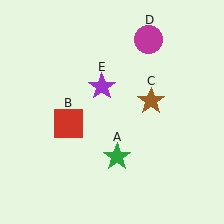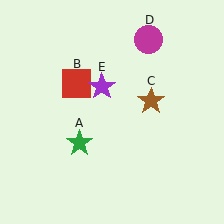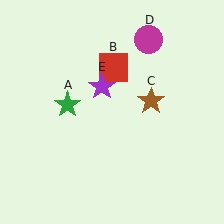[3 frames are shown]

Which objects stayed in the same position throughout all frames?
Brown star (object C) and magenta circle (object D) and purple star (object E) remained stationary.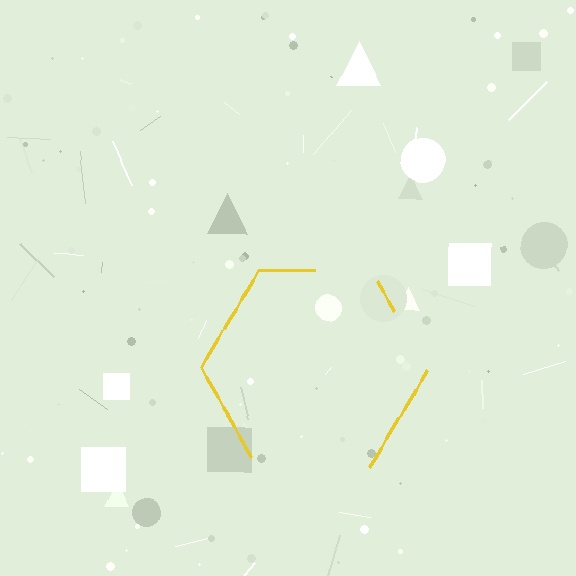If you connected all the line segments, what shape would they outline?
They would outline a hexagon.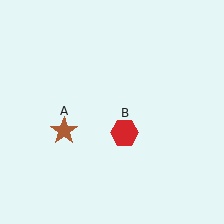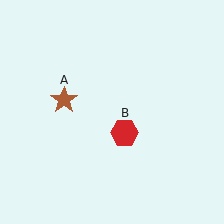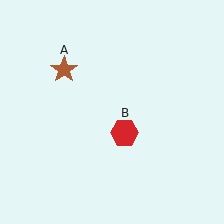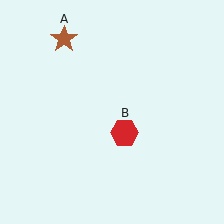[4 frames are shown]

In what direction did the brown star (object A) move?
The brown star (object A) moved up.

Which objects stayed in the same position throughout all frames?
Red hexagon (object B) remained stationary.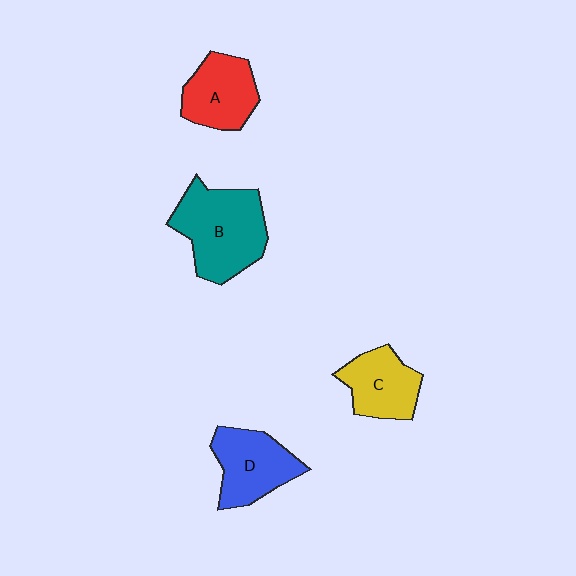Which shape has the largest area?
Shape B (teal).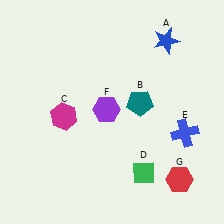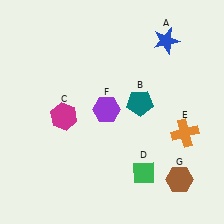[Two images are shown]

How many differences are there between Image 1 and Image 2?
There are 2 differences between the two images.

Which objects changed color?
E changed from blue to orange. G changed from red to brown.